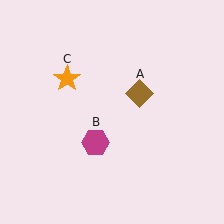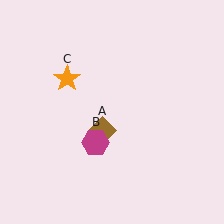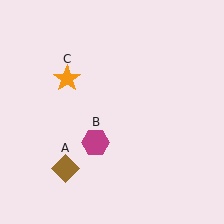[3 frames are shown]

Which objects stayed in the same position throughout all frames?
Magenta hexagon (object B) and orange star (object C) remained stationary.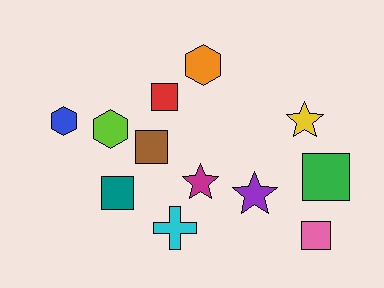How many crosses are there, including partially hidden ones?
There is 1 cross.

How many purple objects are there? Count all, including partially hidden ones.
There is 1 purple object.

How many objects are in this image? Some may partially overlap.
There are 12 objects.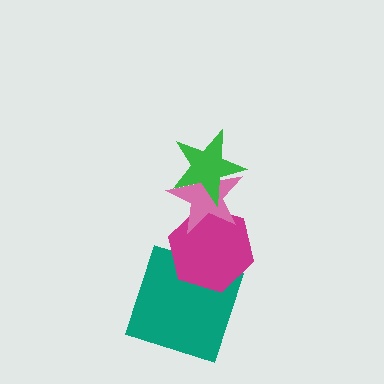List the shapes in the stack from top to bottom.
From top to bottom: the green star, the pink star, the magenta hexagon, the teal square.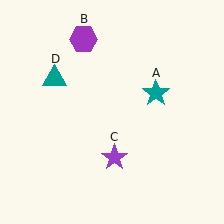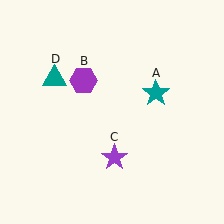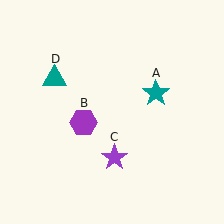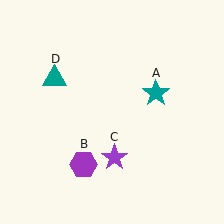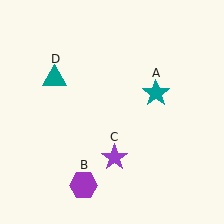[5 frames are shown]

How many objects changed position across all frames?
1 object changed position: purple hexagon (object B).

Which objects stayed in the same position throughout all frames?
Teal star (object A) and purple star (object C) and teal triangle (object D) remained stationary.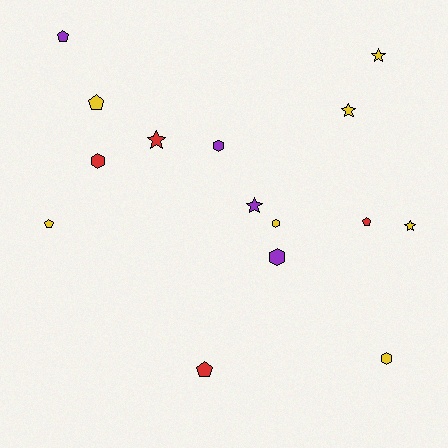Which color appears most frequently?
Yellow, with 7 objects.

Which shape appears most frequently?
Hexagon, with 5 objects.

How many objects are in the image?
There are 15 objects.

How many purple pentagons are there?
There is 1 purple pentagon.